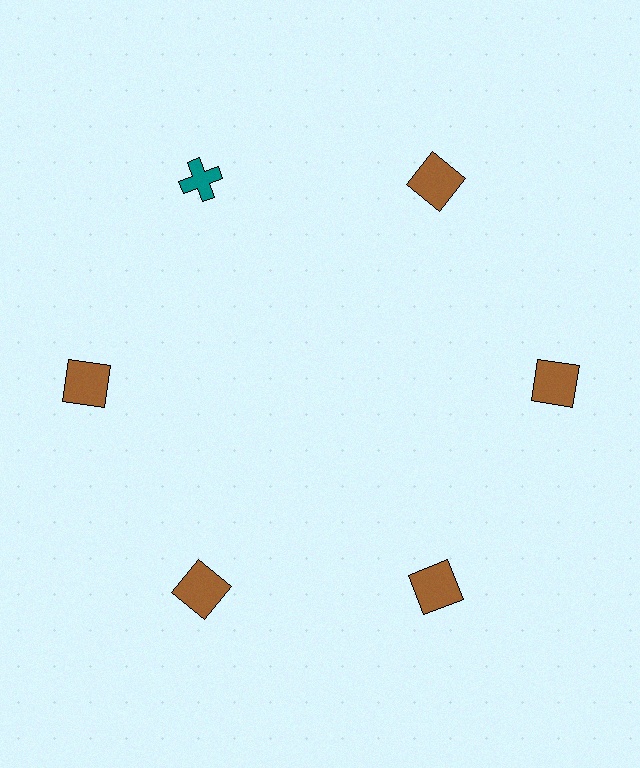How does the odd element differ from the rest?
It differs in both color (teal instead of brown) and shape (cross instead of square).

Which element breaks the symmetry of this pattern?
The teal cross at roughly the 11 o'clock position breaks the symmetry. All other shapes are brown squares.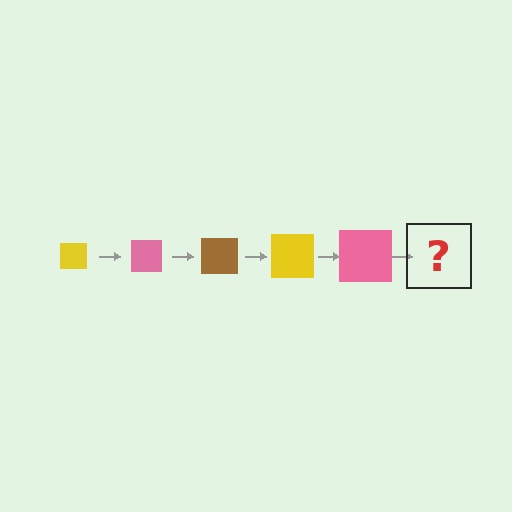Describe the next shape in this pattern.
It should be a brown square, larger than the previous one.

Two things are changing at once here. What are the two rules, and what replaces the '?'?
The two rules are that the square grows larger each step and the color cycles through yellow, pink, and brown. The '?' should be a brown square, larger than the previous one.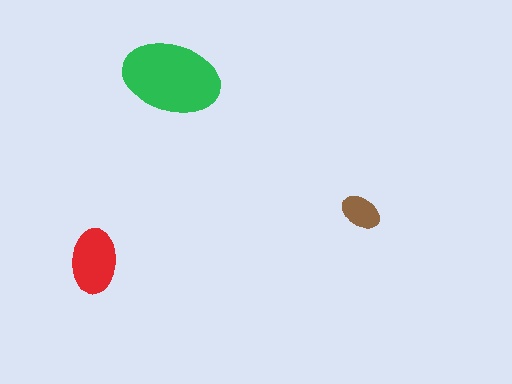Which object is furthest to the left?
The red ellipse is leftmost.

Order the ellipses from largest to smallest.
the green one, the red one, the brown one.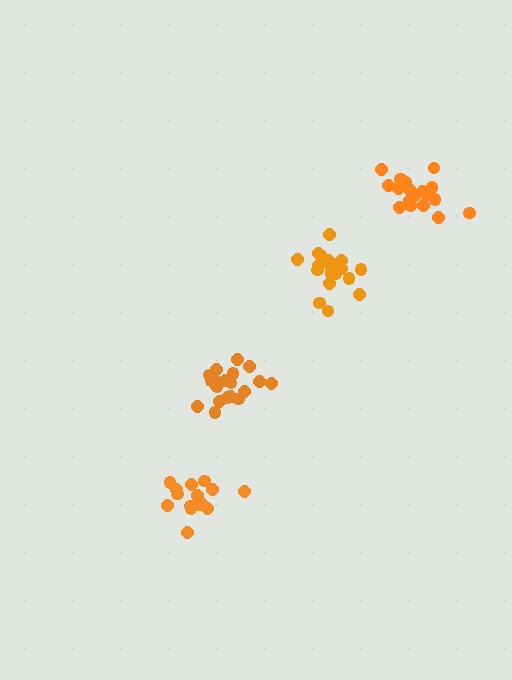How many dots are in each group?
Group 1: 19 dots, Group 2: 15 dots, Group 3: 21 dots, Group 4: 18 dots (73 total).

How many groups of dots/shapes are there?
There are 4 groups.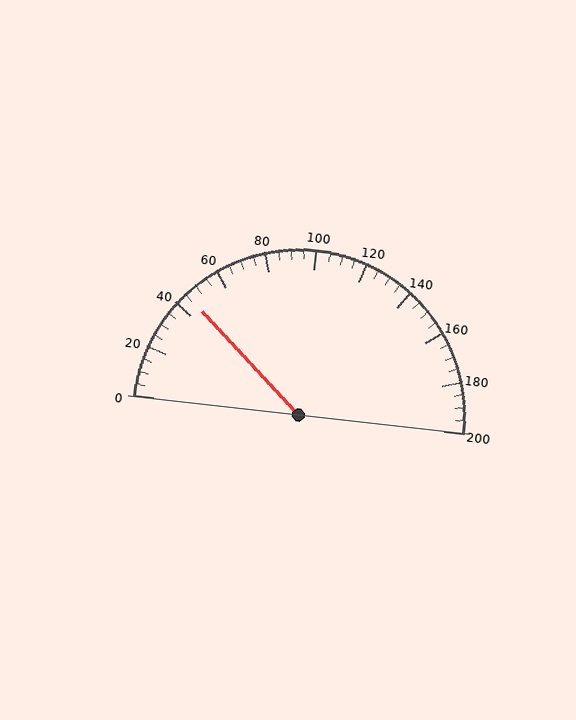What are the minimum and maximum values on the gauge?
The gauge ranges from 0 to 200.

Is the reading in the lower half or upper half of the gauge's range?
The reading is in the lower half of the range (0 to 200).